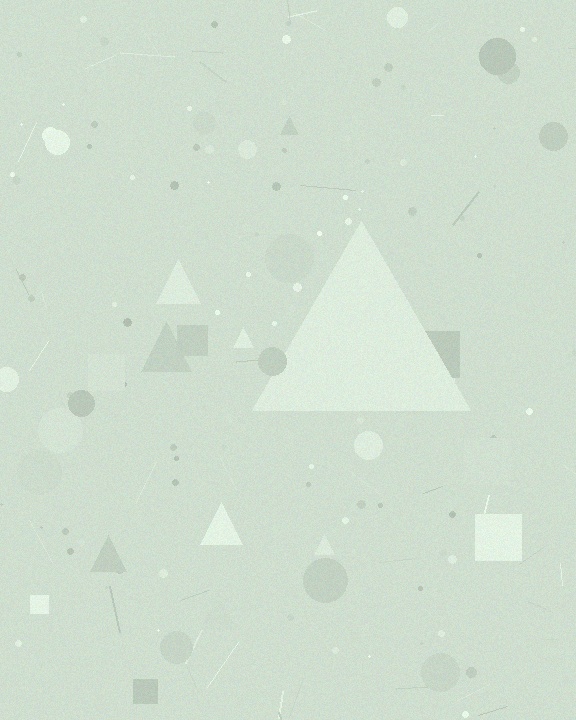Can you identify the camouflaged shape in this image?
The camouflaged shape is a triangle.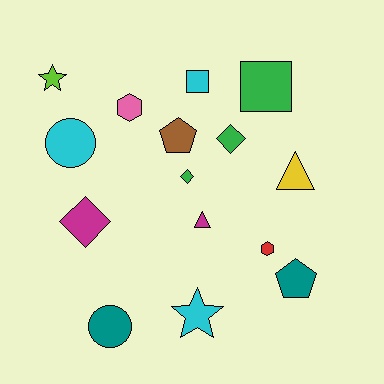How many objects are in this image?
There are 15 objects.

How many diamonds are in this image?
There are 3 diamonds.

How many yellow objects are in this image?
There is 1 yellow object.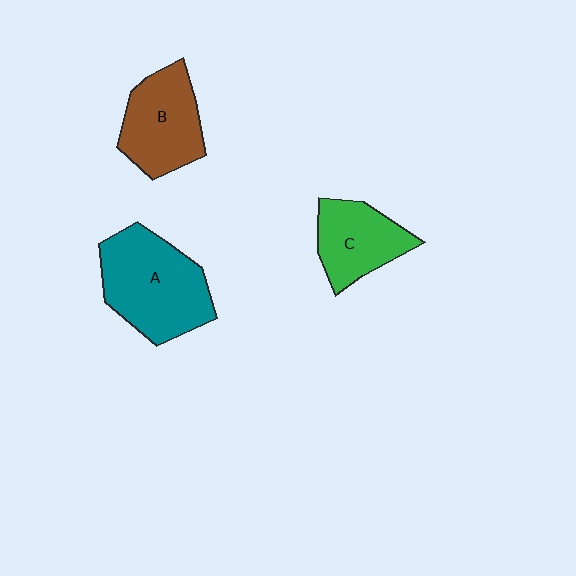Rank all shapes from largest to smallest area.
From largest to smallest: A (teal), B (brown), C (green).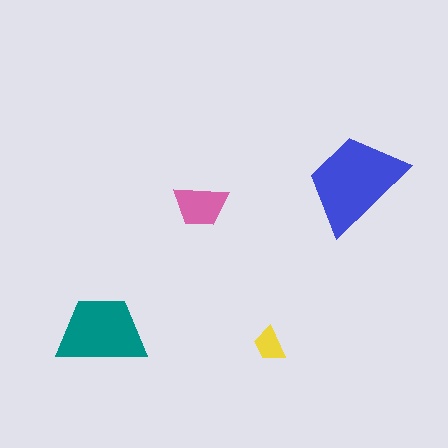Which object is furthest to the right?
The blue trapezoid is rightmost.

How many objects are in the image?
There are 4 objects in the image.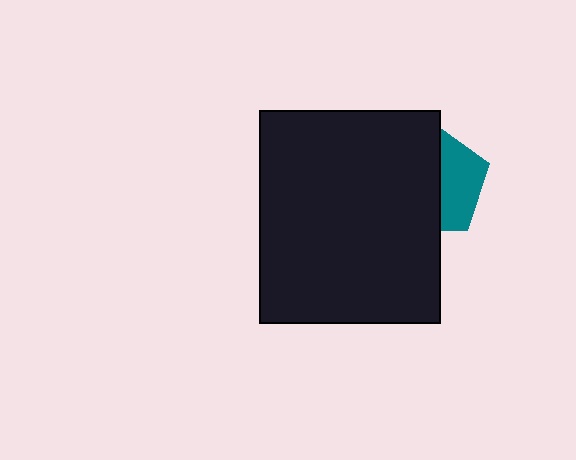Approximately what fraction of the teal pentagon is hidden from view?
Roughly 61% of the teal pentagon is hidden behind the black rectangle.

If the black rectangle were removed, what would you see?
You would see the complete teal pentagon.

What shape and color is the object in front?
The object in front is a black rectangle.